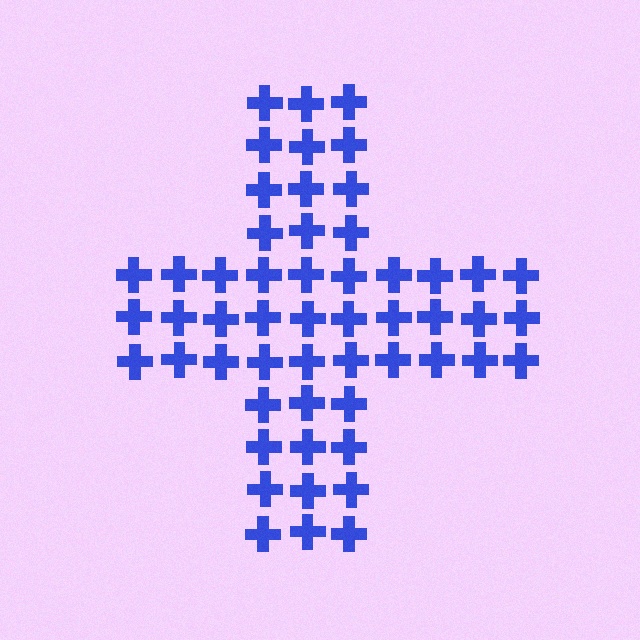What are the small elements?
The small elements are crosses.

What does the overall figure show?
The overall figure shows a cross.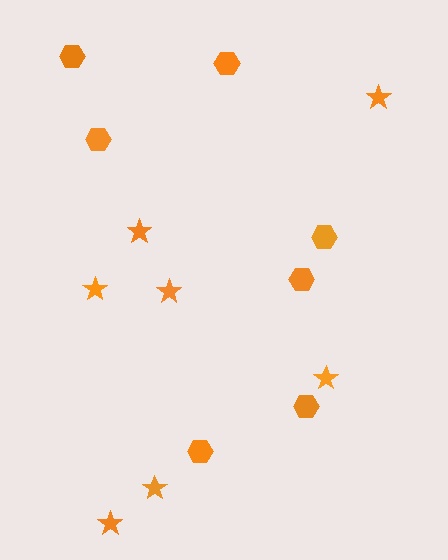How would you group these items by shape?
There are 2 groups: one group of hexagons (7) and one group of stars (7).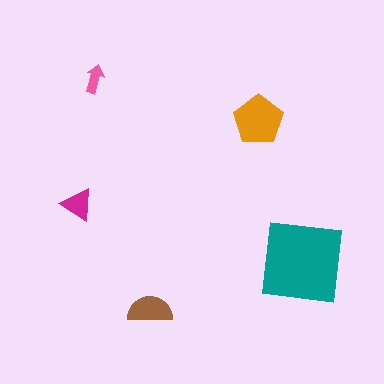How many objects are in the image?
There are 5 objects in the image.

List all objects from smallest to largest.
The pink arrow, the magenta triangle, the brown semicircle, the orange pentagon, the teal square.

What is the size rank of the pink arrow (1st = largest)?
5th.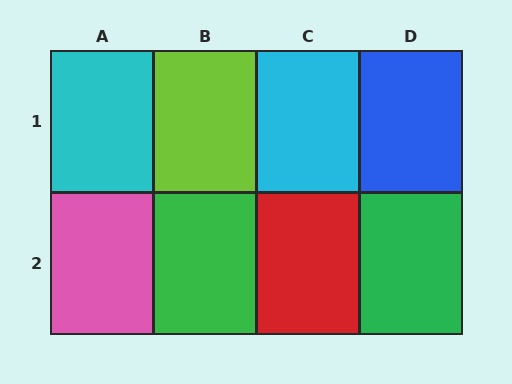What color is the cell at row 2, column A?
Pink.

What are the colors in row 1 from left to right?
Cyan, lime, cyan, blue.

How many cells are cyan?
2 cells are cyan.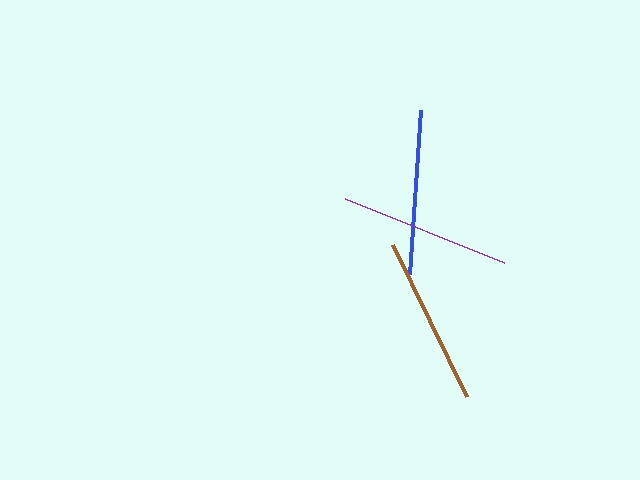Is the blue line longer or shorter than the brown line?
The brown line is longer than the blue line.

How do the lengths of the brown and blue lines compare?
The brown and blue lines are approximately the same length.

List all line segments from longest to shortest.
From longest to shortest: purple, brown, blue.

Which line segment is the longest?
The purple line is the longest at approximately 172 pixels.